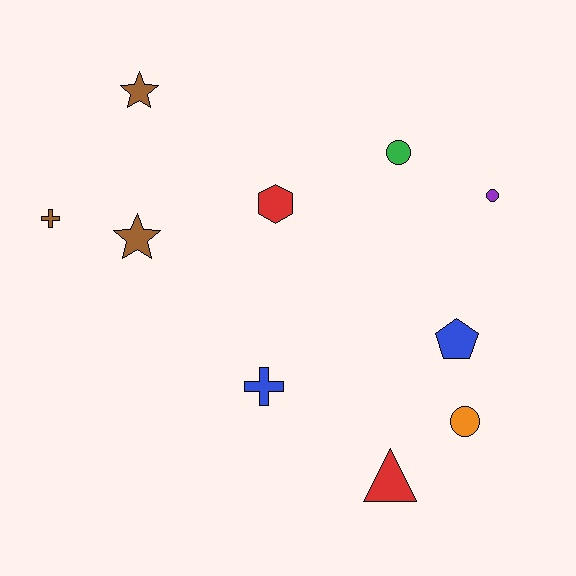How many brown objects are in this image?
There are 3 brown objects.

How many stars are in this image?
There are 2 stars.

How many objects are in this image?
There are 10 objects.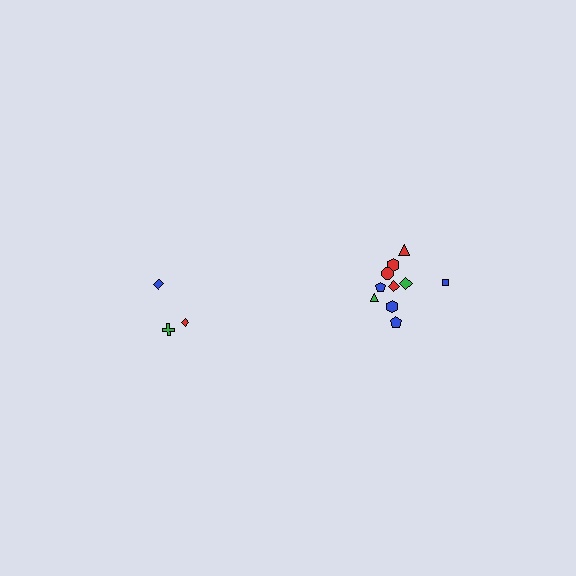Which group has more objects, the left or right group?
The right group.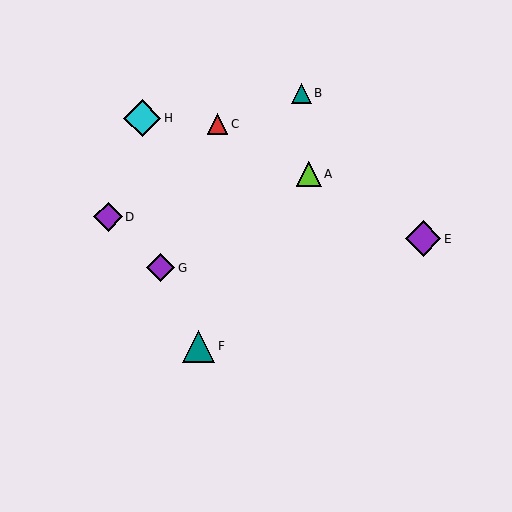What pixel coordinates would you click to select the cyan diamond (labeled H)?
Click at (142, 118) to select the cyan diamond H.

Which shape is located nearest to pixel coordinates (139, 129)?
The cyan diamond (labeled H) at (142, 118) is nearest to that location.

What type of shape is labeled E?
Shape E is a purple diamond.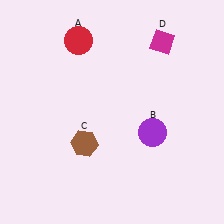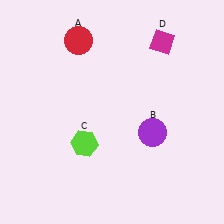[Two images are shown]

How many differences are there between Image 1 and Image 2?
There is 1 difference between the two images.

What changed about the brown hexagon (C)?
In Image 1, C is brown. In Image 2, it changed to lime.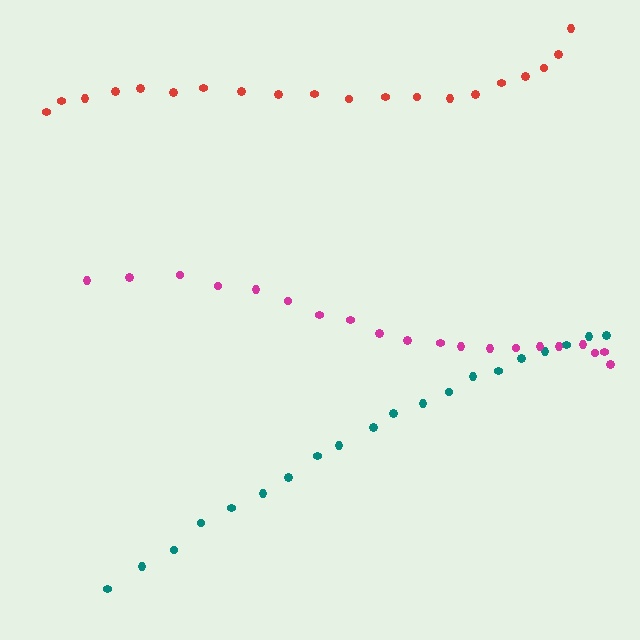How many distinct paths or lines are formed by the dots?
There are 3 distinct paths.